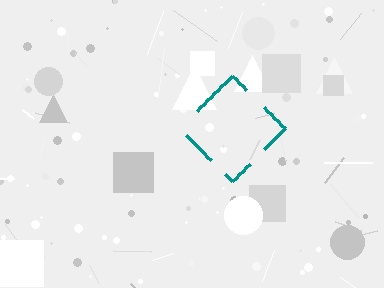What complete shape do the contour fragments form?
The contour fragments form a diamond.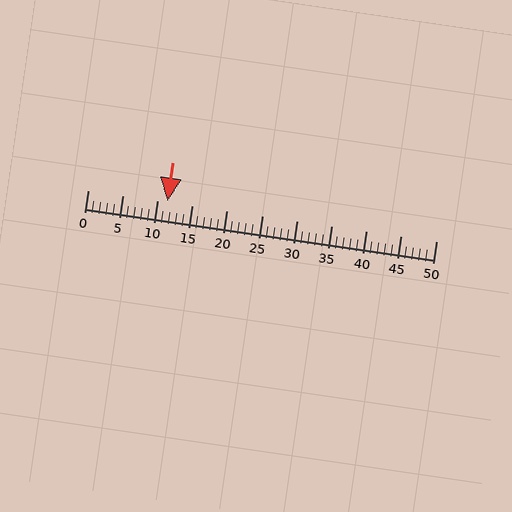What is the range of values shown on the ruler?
The ruler shows values from 0 to 50.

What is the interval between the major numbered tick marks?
The major tick marks are spaced 5 units apart.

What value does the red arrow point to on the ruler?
The red arrow points to approximately 12.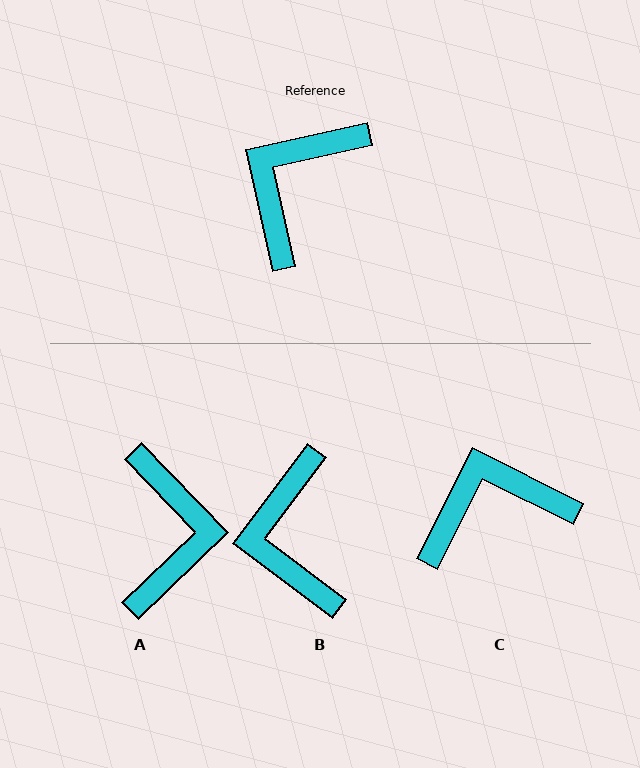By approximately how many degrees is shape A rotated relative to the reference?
Approximately 149 degrees clockwise.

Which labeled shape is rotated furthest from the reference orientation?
A, about 149 degrees away.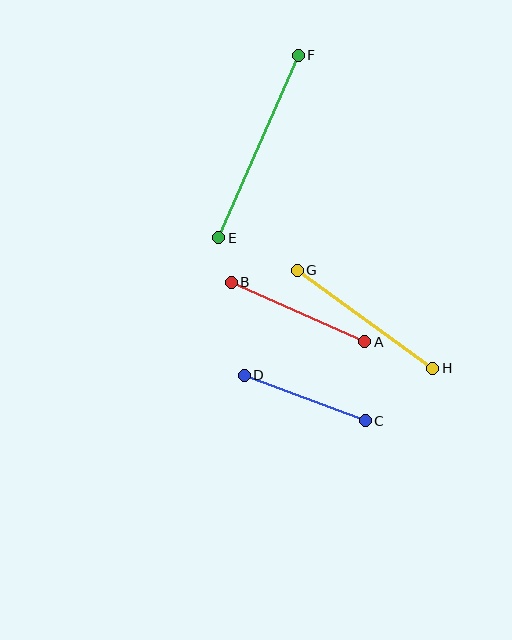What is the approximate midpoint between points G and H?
The midpoint is at approximately (365, 319) pixels.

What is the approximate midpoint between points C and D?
The midpoint is at approximately (305, 398) pixels.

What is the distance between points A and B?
The distance is approximately 146 pixels.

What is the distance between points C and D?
The distance is approximately 130 pixels.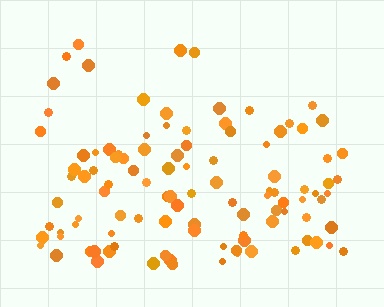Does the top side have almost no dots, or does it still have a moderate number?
Still a moderate number, just noticeably fewer than the bottom.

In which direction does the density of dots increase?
From top to bottom, with the bottom side densest.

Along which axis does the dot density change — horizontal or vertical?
Vertical.